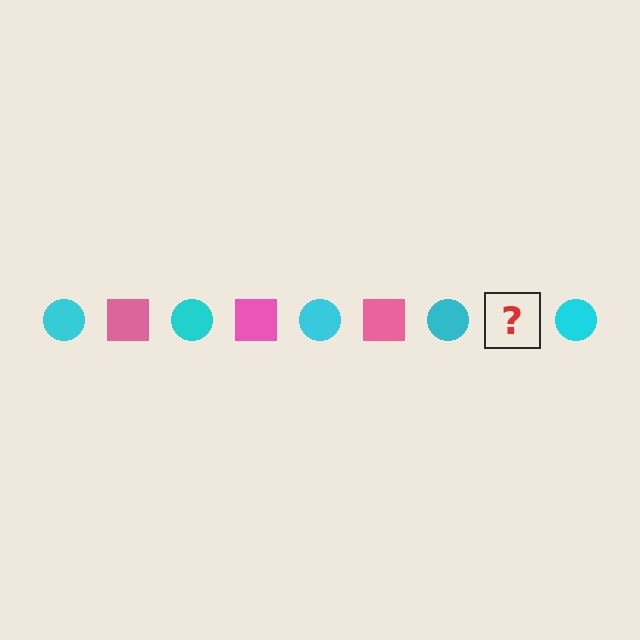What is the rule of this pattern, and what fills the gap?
The rule is that the pattern alternates between cyan circle and pink square. The gap should be filled with a pink square.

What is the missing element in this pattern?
The missing element is a pink square.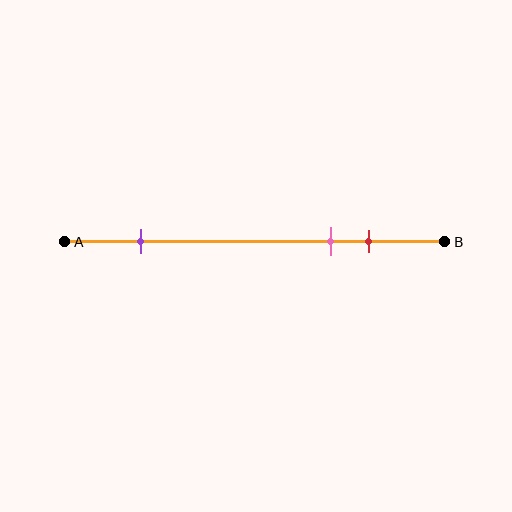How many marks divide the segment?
There are 3 marks dividing the segment.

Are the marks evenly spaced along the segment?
No, the marks are not evenly spaced.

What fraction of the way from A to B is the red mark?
The red mark is approximately 80% (0.8) of the way from A to B.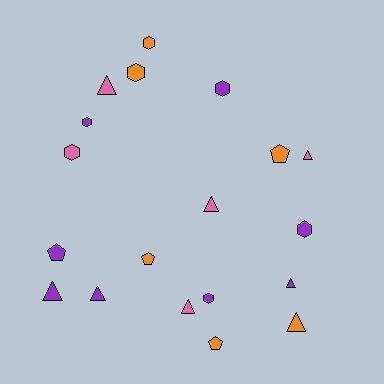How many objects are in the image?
There are 19 objects.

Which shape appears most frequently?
Triangle, with 8 objects.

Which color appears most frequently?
Purple, with 8 objects.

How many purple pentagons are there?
There is 1 purple pentagon.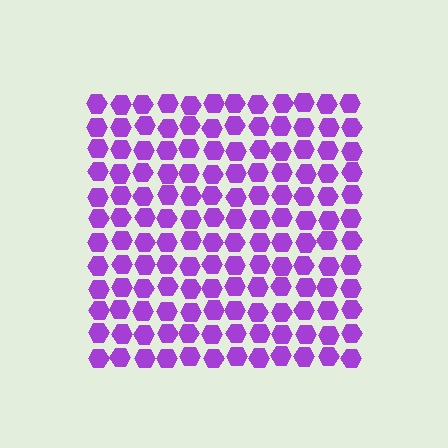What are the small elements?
The small elements are hexagons.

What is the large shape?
The large shape is a square.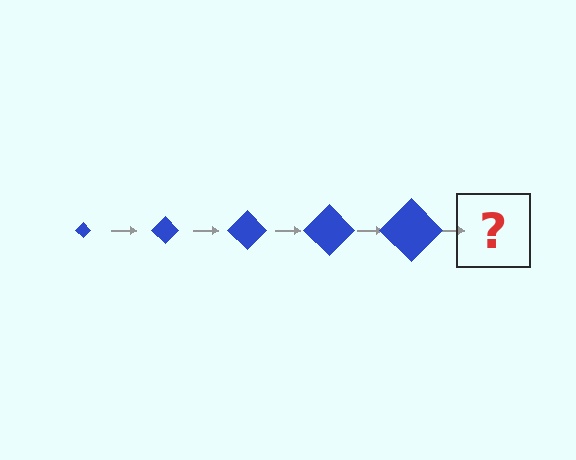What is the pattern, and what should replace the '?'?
The pattern is that the diamond gets progressively larger each step. The '?' should be a blue diamond, larger than the previous one.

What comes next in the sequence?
The next element should be a blue diamond, larger than the previous one.